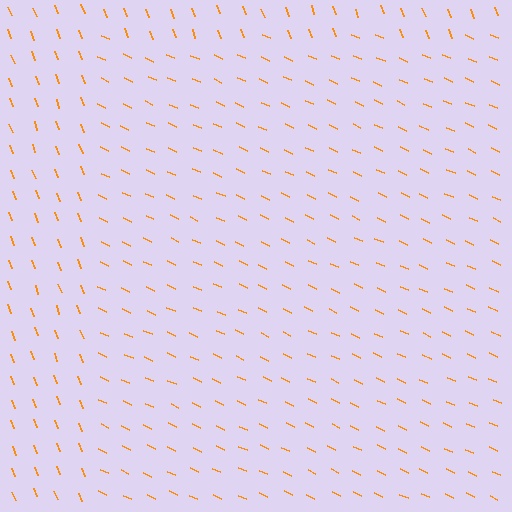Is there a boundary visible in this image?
Yes, there is a texture boundary formed by a change in line orientation.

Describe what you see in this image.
The image is filled with small orange line segments. A rectangle region in the image has lines oriented differently from the surrounding lines, creating a visible texture boundary.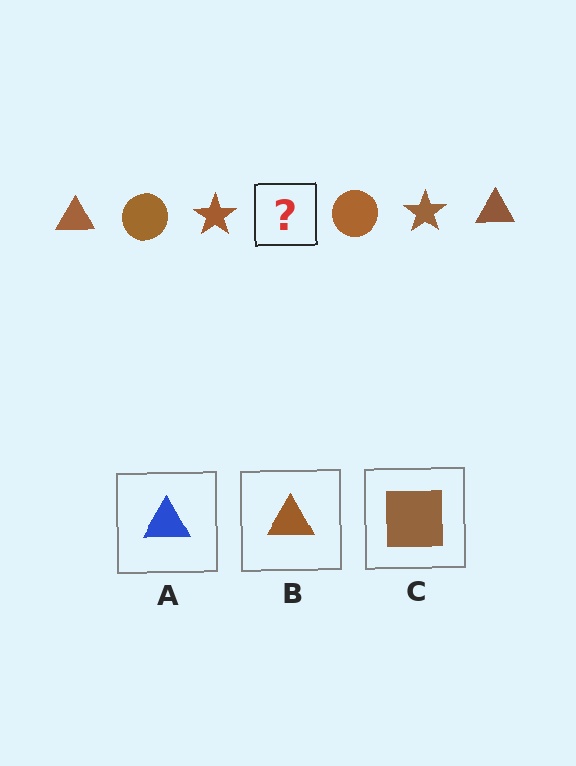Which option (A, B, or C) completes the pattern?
B.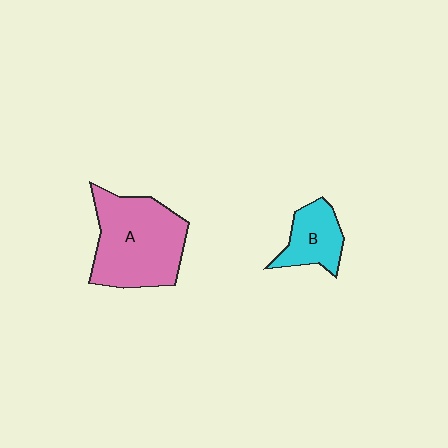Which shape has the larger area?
Shape A (pink).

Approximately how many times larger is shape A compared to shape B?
Approximately 2.3 times.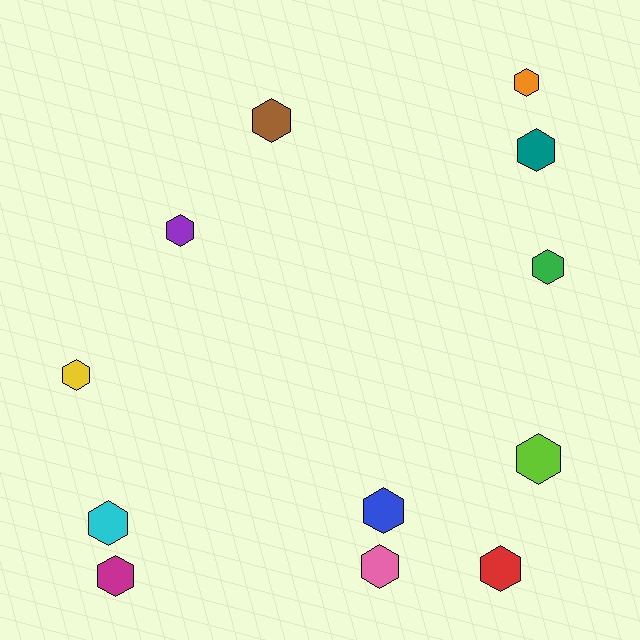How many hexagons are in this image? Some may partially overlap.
There are 12 hexagons.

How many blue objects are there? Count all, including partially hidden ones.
There is 1 blue object.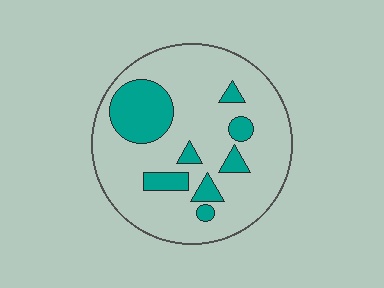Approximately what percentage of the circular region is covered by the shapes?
Approximately 20%.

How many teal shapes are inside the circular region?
8.